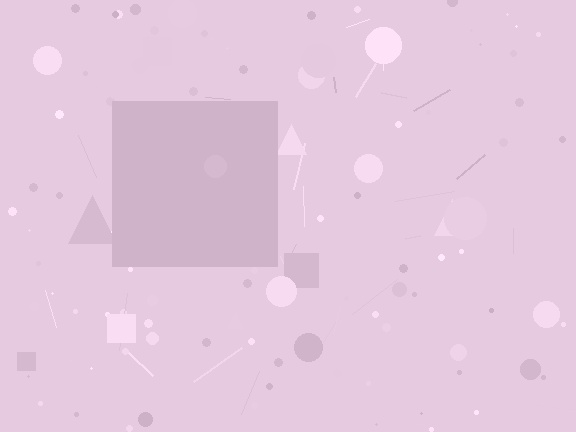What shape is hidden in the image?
A square is hidden in the image.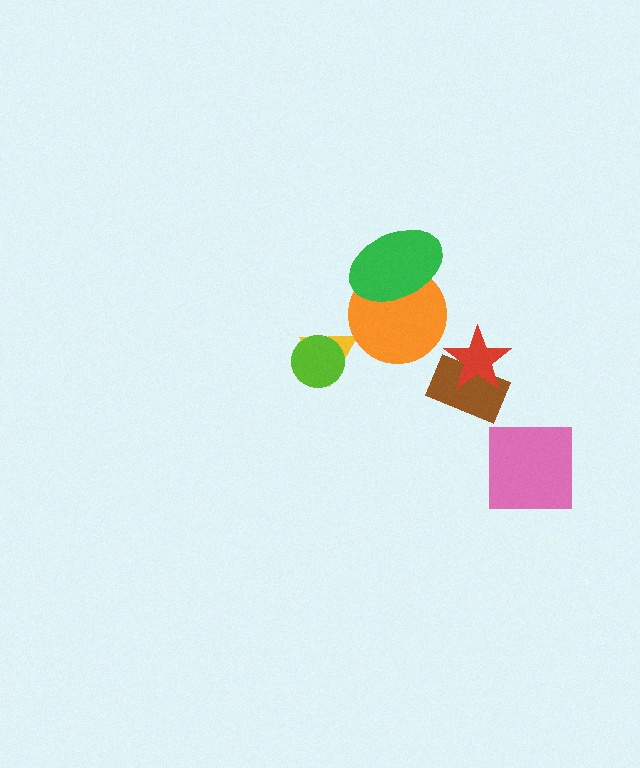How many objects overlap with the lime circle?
1 object overlaps with the lime circle.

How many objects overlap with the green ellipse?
1 object overlaps with the green ellipse.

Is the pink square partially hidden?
No, no other shape covers it.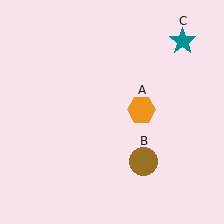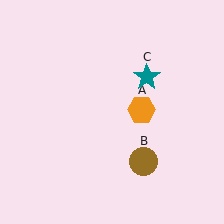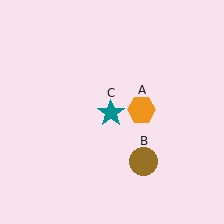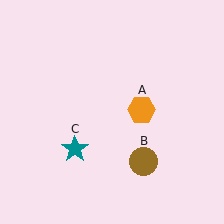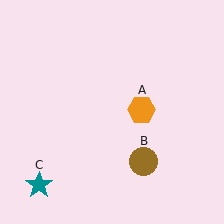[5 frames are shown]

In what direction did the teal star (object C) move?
The teal star (object C) moved down and to the left.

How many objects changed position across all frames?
1 object changed position: teal star (object C).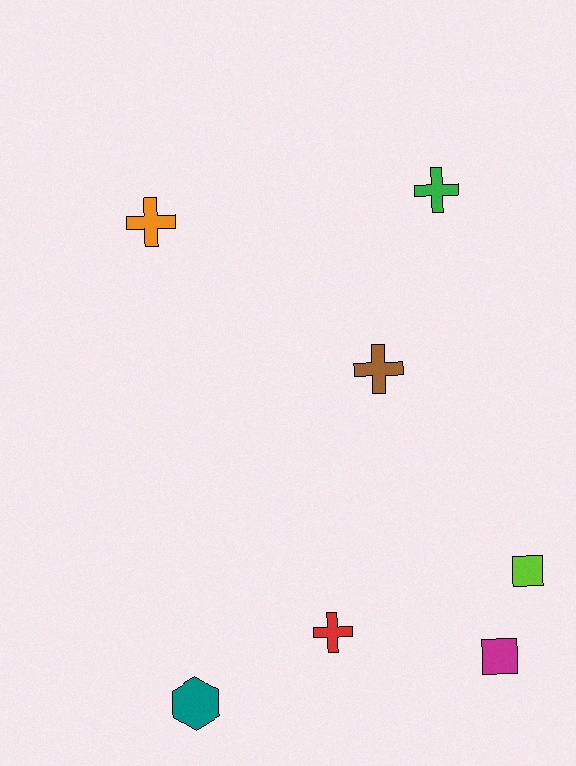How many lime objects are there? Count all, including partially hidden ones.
There is 1 lime object.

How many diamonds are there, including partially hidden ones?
There are no diamonds.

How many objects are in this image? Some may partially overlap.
There are 7 objects.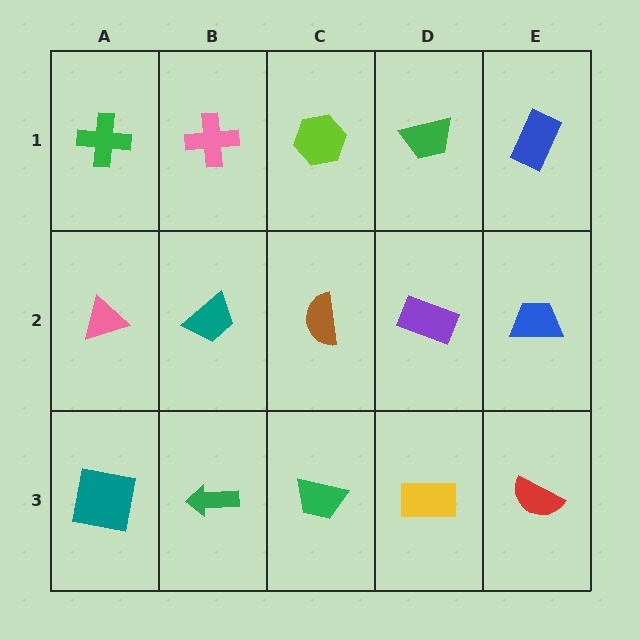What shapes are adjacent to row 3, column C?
A brown semicircle (row 2, column C), a green arrow (row 3, column B), a yellow rectangle (row 3, column D).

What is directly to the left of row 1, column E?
A green trapezoid.